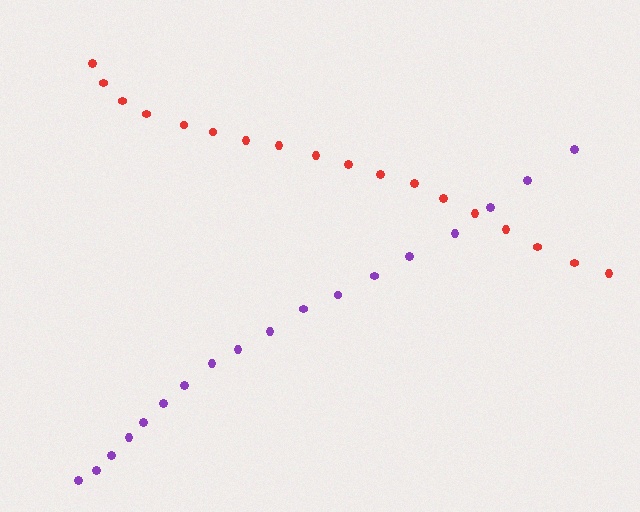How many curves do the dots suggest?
There are 2 distinct paths.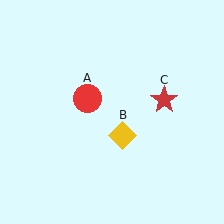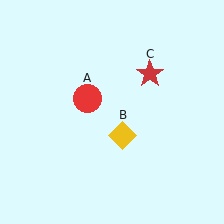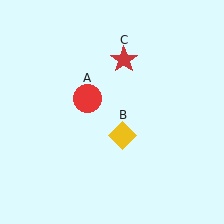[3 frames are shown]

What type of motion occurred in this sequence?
The red star (object C) rotated counterclockwise around the center of the scene.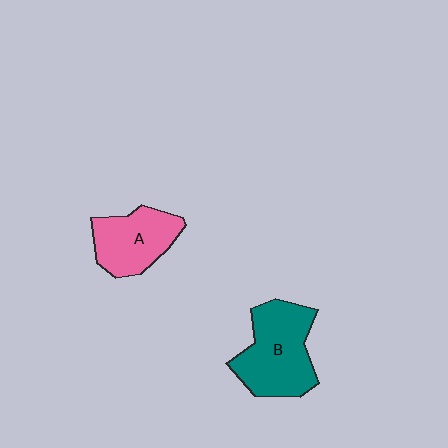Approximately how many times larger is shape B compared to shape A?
Approximately 1.3 times.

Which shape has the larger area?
Shape B (teal).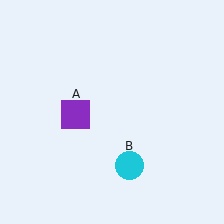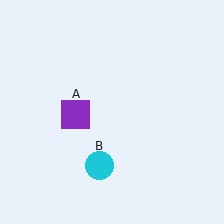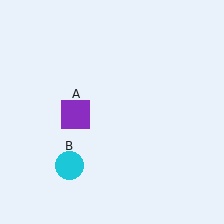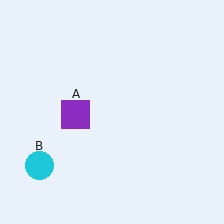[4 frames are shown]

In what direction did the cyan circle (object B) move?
The cyan circle (object B) moved left.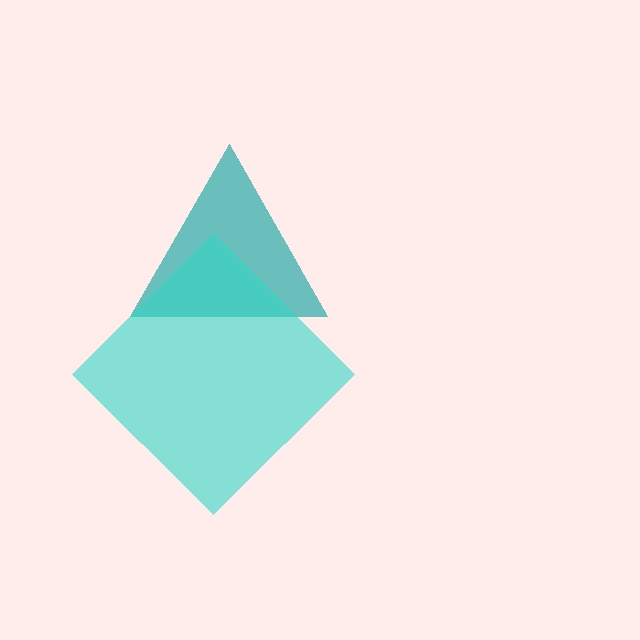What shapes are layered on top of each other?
The layered shapes are: a teal triangle, a cyan diamond.